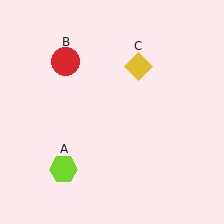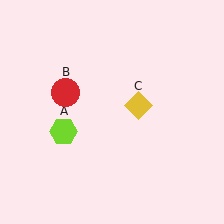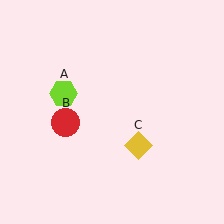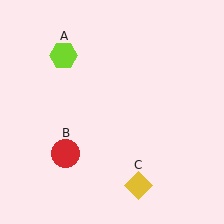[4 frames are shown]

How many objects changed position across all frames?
3 objects changed position: lime hexagon (object A), red circle (object B), yellow diamond (object C).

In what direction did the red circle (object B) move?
The red circle (object B) moved down.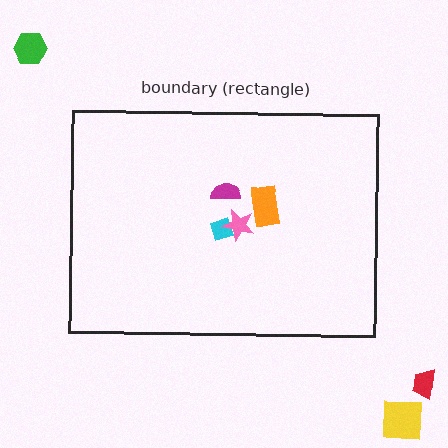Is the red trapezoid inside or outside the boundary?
Outside.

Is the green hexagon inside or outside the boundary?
Outside.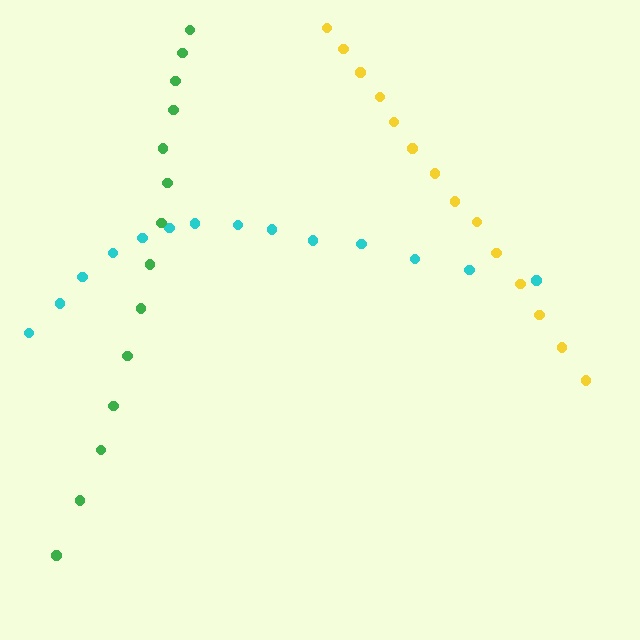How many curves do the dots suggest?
There are 3 distinct paths.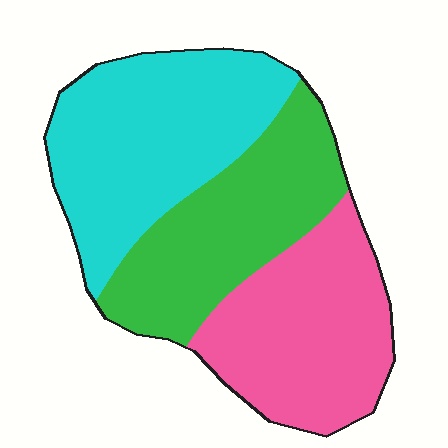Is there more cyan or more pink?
Cyan.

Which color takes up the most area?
Cyan, at roughly 35%.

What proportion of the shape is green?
Green takes up about one third (1/3) of the shape.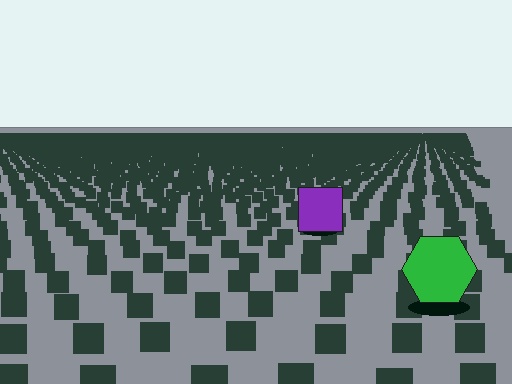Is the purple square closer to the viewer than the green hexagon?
No. The green hexagon is closer — you can tell from the texture gradient: the ground texture is coarser near it.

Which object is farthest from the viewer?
The purple square is farthest from the viewer. It appears smaller and the ground texture around it is denser.